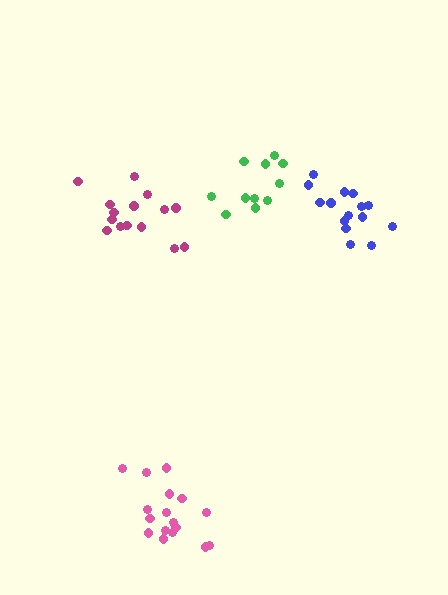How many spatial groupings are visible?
There are 4 spatial groupings.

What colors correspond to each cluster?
The clusters are colored: pink, green, blue, magenta.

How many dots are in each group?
Group 1: 17 dots, Group 2: 11 dots, Group 3: 15 dots, Group 4: 15 dots (58 total).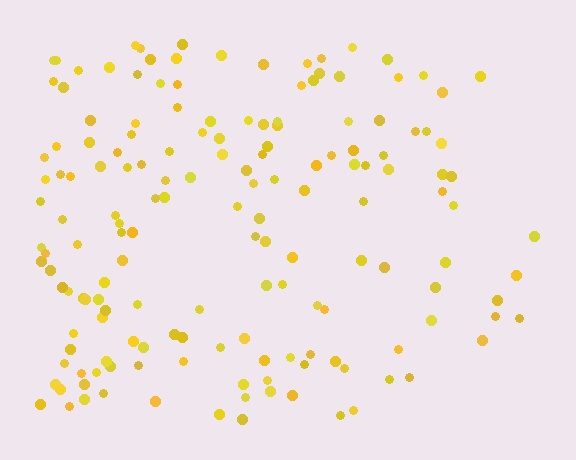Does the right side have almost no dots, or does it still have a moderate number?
Still a moderate number, just noticeably fewer than the left.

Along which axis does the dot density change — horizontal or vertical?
Horizontal.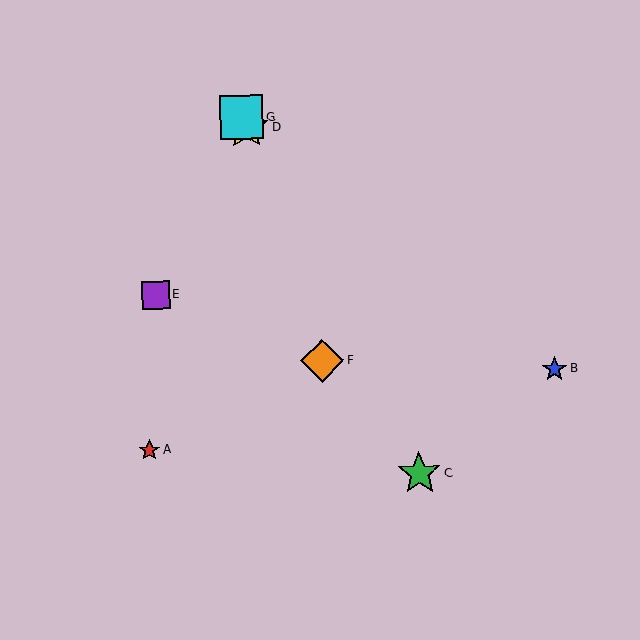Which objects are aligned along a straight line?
Objects C, D, G are aligned along a straight line.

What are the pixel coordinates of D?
Object D is at (246, 128).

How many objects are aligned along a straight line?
3 objects (C, D, G) are aligned along a straight line.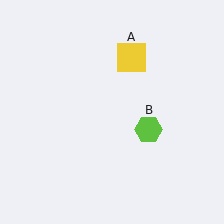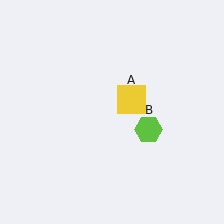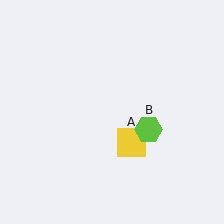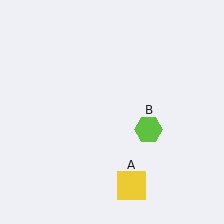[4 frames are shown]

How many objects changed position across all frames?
1 object changed position: yellow square (object A).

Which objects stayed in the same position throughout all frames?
Lime hexagon (object B) remained stationary.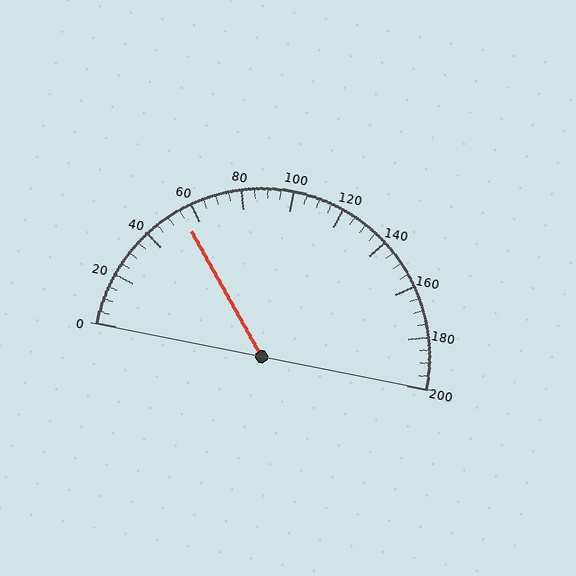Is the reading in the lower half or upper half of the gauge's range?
The reading is in the lower half of the range (0 to 200).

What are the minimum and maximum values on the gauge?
The gauge ranges from 0 to 200.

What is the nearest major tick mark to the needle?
The nearest major tick mark is 60.